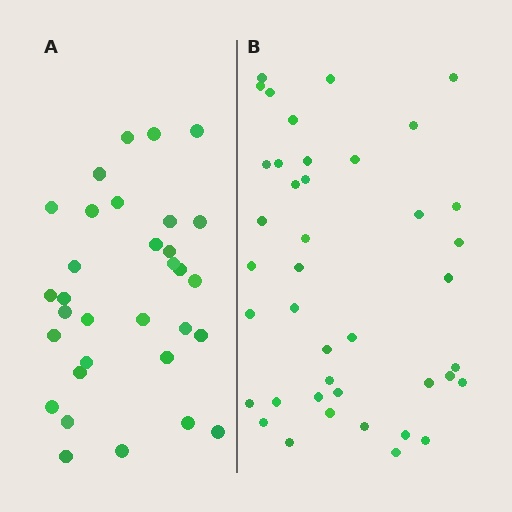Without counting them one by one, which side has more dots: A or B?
Region B (the right region) has more dots.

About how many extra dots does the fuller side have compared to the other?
Region B has roughly 8 or so more dots than region A.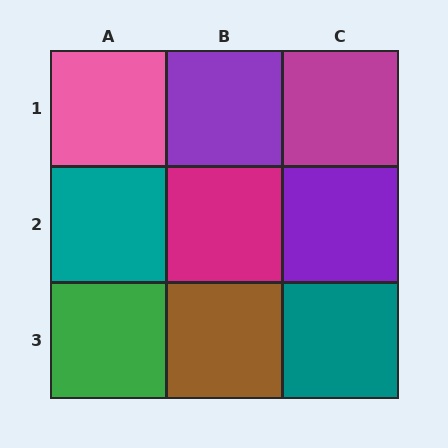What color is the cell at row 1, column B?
Purple.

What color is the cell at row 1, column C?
Magenta.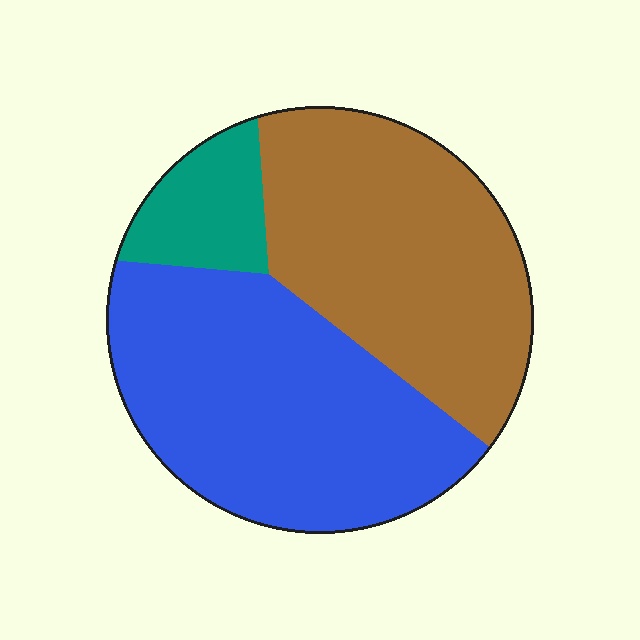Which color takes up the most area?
Blue, at roughly 45%.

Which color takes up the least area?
Teal, at roughly 10%.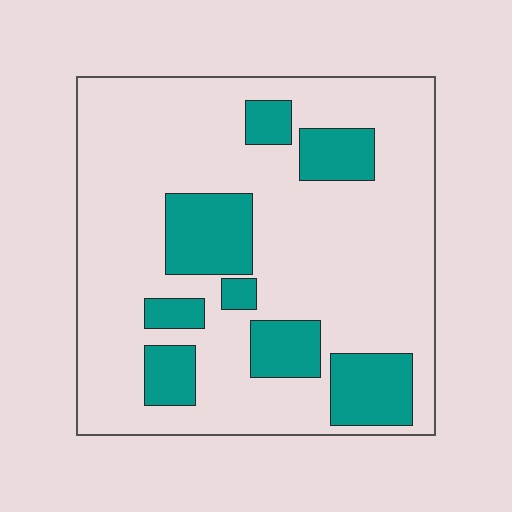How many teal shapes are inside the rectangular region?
8.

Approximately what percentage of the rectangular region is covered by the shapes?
Approximately 25%.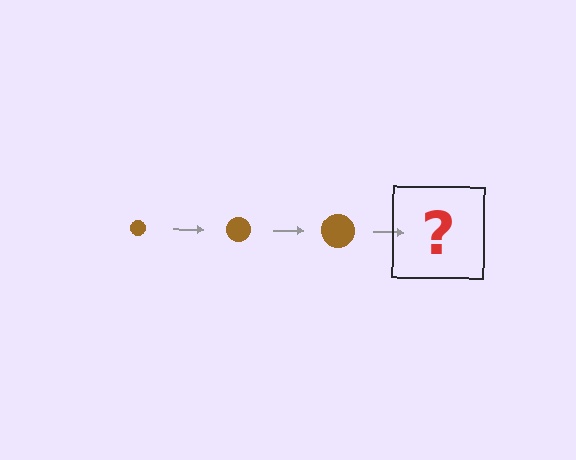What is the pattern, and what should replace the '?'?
The pattern is that the circle gets progressively larger each step. The '?' should be a brown circle, larger than the previous one.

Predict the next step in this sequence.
The next step is a brown circle, larger than the previous one.